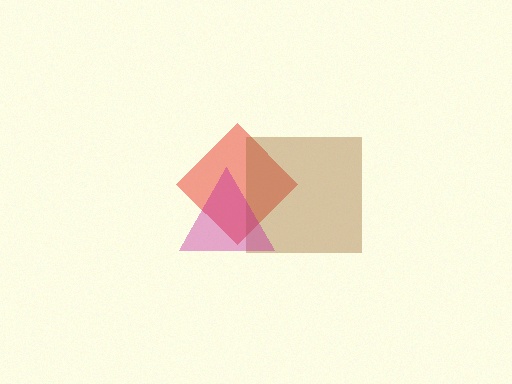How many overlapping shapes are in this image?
There are 3 overlapping shapes in the image.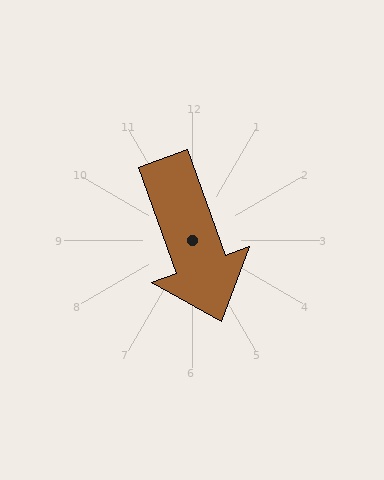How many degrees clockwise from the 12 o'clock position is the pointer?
Approximately 160 degrees.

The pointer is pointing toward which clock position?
Roughly 5 o'clock.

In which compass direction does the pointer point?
South.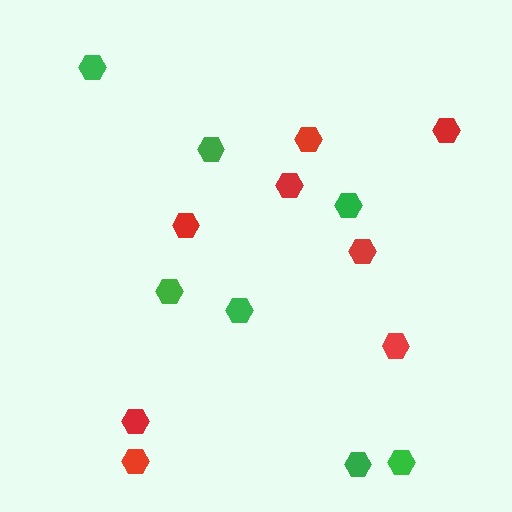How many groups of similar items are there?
There are 2 groups: one group of green hexagons (7) and one group of red hexagons (8).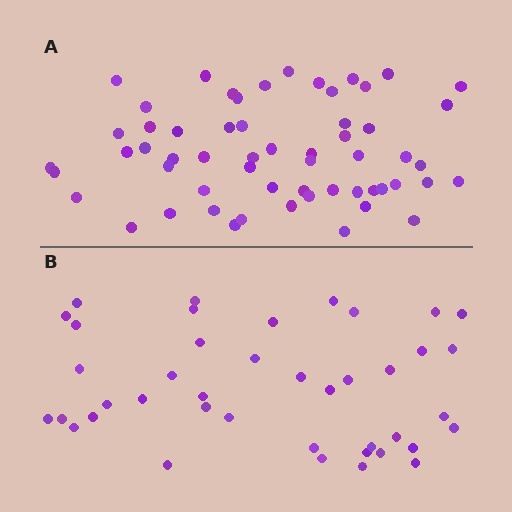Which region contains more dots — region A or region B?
Region A (the top region) has more dots.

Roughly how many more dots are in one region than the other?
Region A has approximately 15 more dots than region B.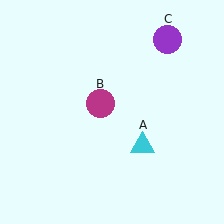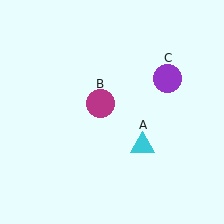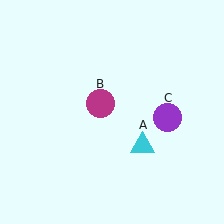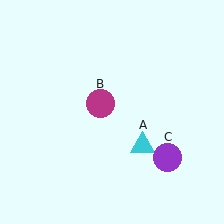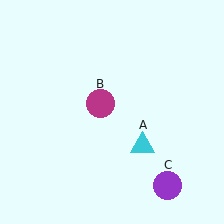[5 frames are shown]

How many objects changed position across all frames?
1 object changed position: purple circle (object C).